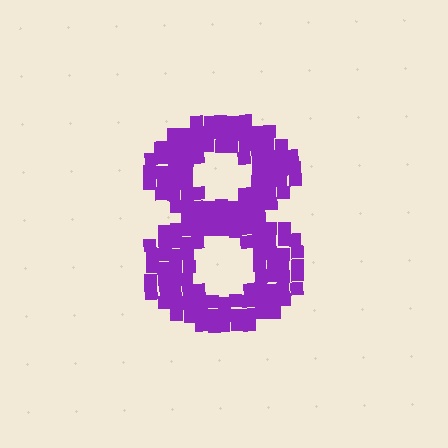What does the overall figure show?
The overall figure shows the digit 8.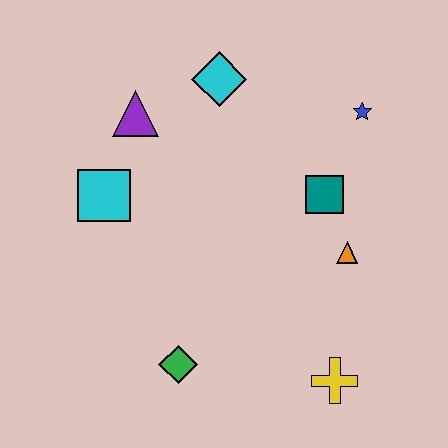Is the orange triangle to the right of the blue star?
No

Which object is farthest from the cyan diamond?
The yellow cross is farthest from the cyan diamond.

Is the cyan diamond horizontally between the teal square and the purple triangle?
Yes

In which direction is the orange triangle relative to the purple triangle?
The orange triangle is to the right of the purple triangle.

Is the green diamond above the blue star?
No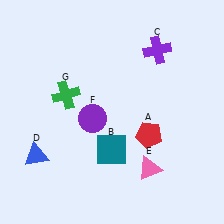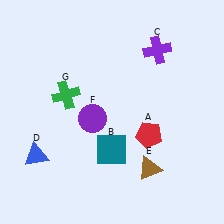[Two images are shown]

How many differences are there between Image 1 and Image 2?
There is 1 difference between the two images.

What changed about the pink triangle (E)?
In Image 1, E is pink. In Image 2, it changed to brown.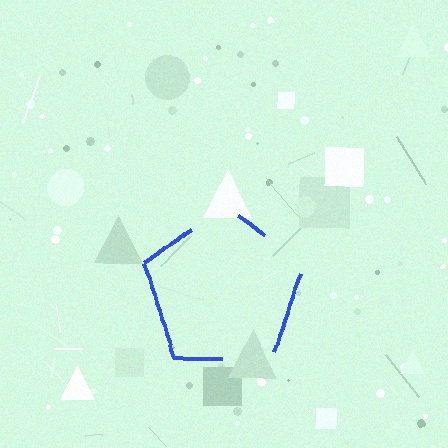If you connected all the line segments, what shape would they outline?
They would outline a pentagon.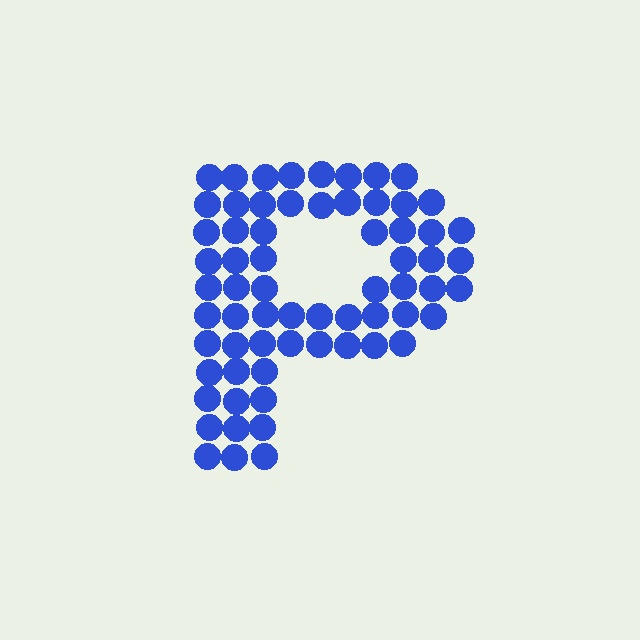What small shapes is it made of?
It is made of small circles.